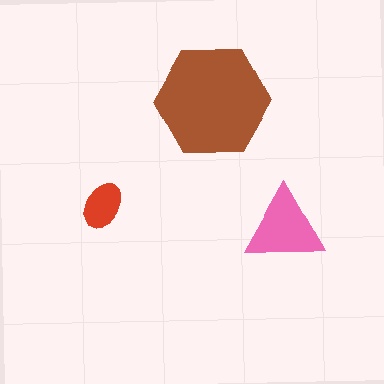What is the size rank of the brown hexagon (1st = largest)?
1st.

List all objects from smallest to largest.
The red ellipse, the pink triangle, the brown hexagon.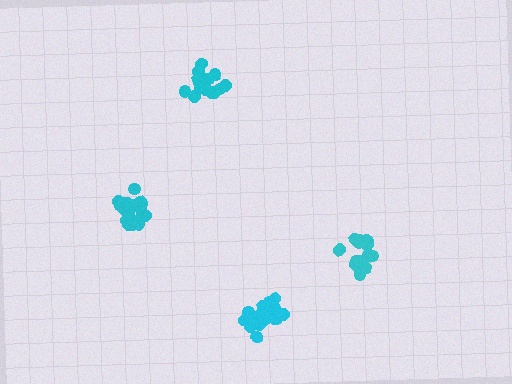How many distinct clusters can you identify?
There are 4 distinct clusters.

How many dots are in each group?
Group 1: 18 dots, Group 2: 15 dots, Group 3: 19 dots, Group 4: 21 dots (73 total).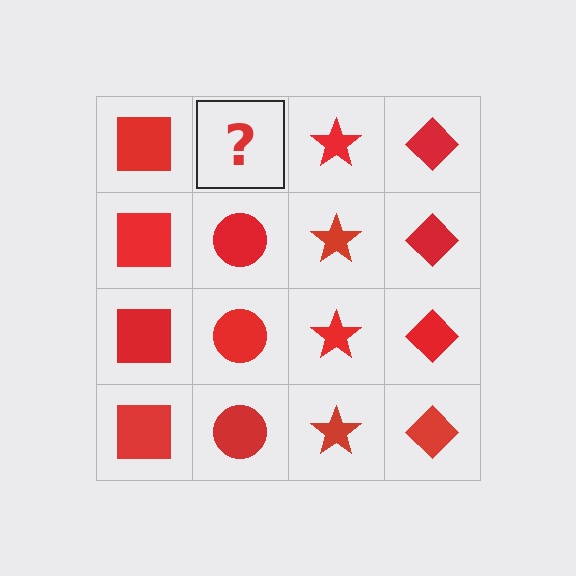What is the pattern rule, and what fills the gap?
The rule is that each column has a consistent shape. The gap should be filled with a red circle.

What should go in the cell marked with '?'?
The missing cell should contain a red circle.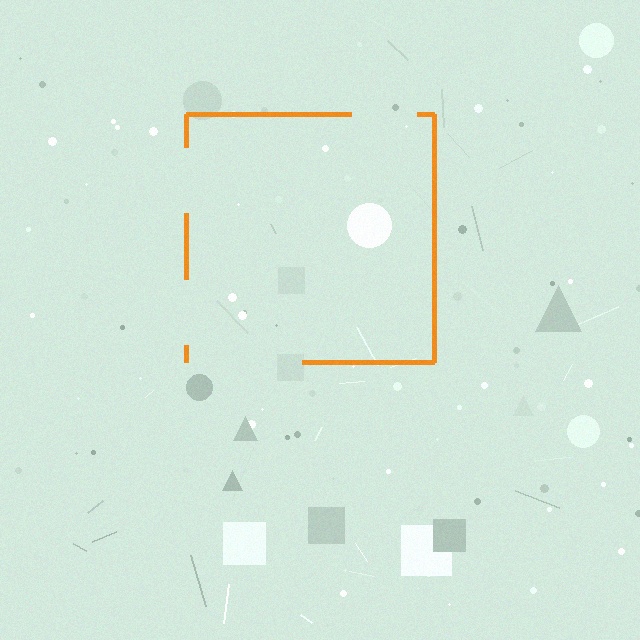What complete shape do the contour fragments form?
The contour fragments form a square.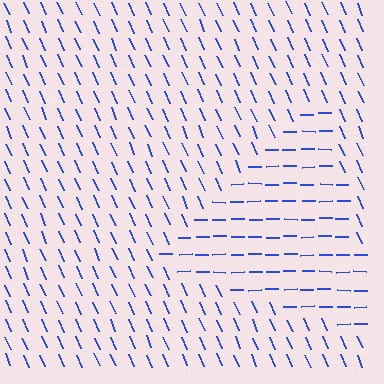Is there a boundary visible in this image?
Yes, there is a texture boundary formed by a change in line orientation.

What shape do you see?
I see a triangle.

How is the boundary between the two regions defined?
The boundary is defined purely by a change in line orientation (approximately 67 degrees difference). All lines are the same color and thickness.